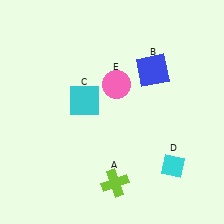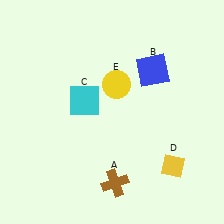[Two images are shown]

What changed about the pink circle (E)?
In Image 1, E is pink. In Image 2, it changed to yellow.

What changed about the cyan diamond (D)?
In Image 1, D is cyan. In Image 2, it changed to yellow.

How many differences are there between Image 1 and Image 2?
There are 3 differences between the two images.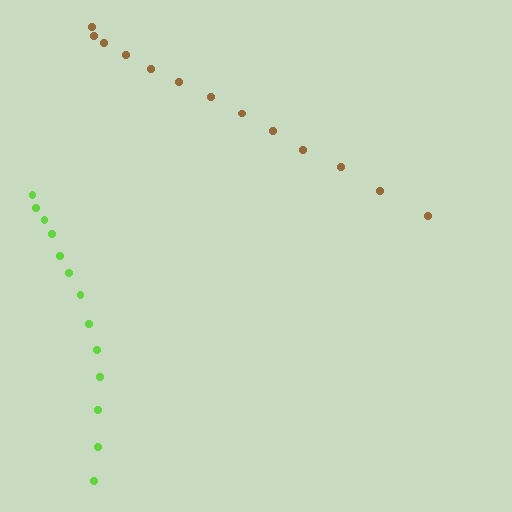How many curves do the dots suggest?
There are 2 distinct paths.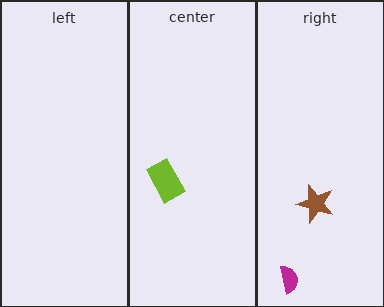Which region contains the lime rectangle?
The center region.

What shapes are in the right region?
The brown star, the magenta semicircle.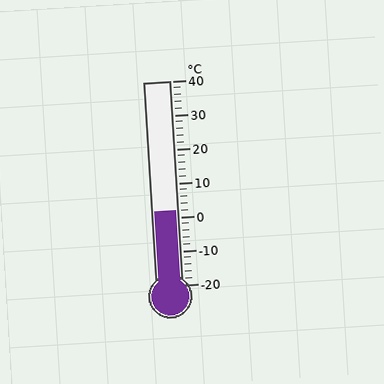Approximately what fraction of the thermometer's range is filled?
The thermometer is filled to approximately 35% of its range.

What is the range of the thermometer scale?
The thermometer scale ranges from -20°C to 40°C.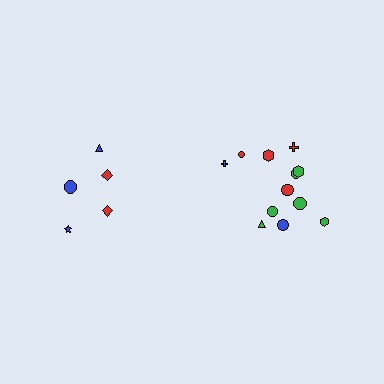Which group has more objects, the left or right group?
The right group.